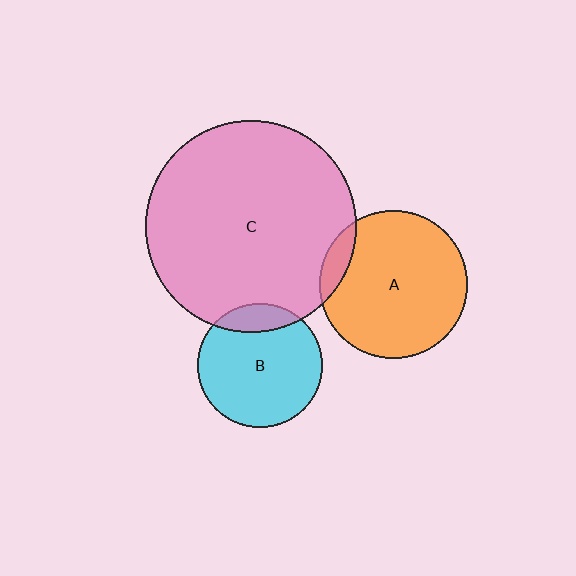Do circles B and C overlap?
Yes.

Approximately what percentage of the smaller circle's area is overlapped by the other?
Approximately 15%.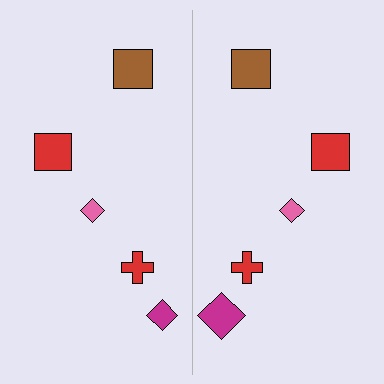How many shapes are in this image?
There are 10 shapes in this image.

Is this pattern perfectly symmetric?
No, the pattern is not perfectly symmetric. The magenta diamond on the right side has a different size than its mirror counterpart.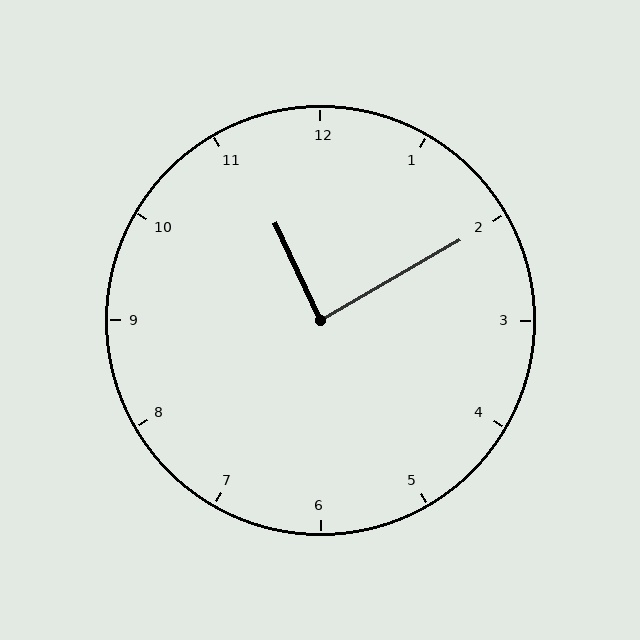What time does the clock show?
11:10.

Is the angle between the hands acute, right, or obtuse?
It is right.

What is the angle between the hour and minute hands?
Approximately 85 degrees.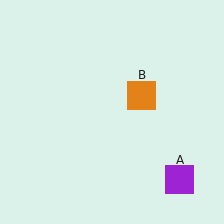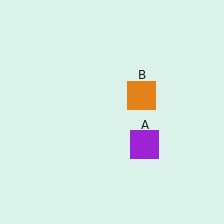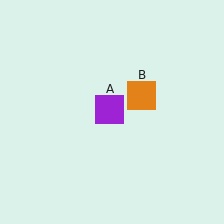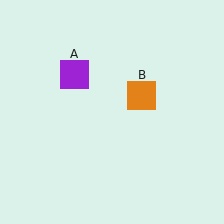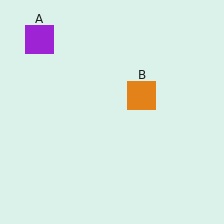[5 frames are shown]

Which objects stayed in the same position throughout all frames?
Orange square (object B) remained stationary.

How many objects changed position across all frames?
1 object changed position: purple square (object A).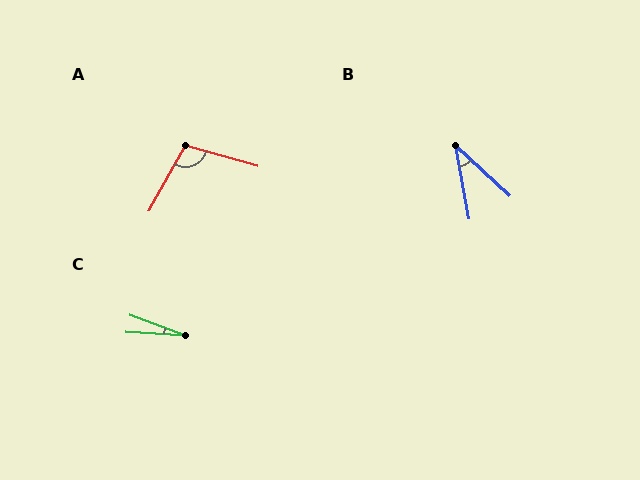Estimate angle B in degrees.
Approximately 37 degrees.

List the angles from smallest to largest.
C (17°), B (37°), A (103°).